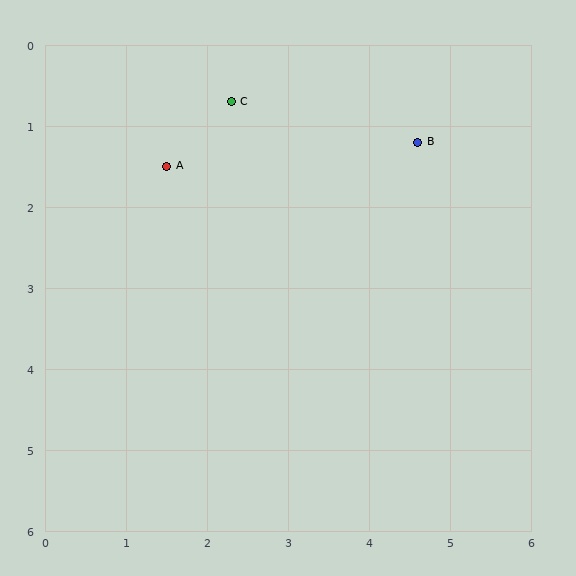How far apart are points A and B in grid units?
Points A and B are about 3.1 grid units apart.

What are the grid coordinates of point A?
Point A is at approximately (1.5, 1.5).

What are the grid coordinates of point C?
Point C is at approximately (2.3, 0.7).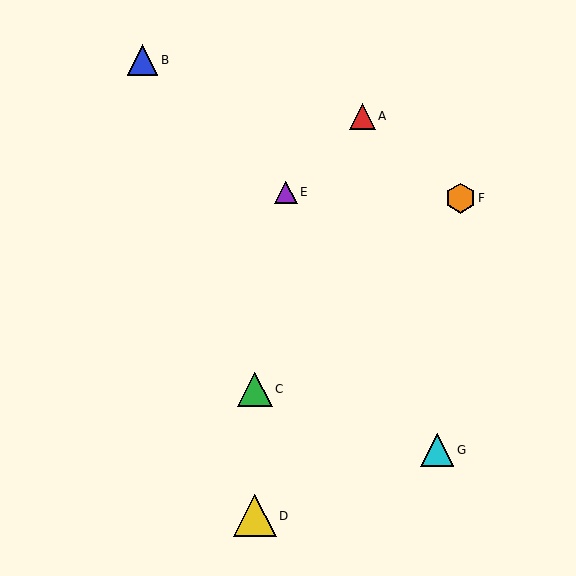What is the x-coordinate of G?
Object G is at x≈437.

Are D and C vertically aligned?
Yes, both are at x≈255.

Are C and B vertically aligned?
No, C is at x≈255 and B is at x≈142.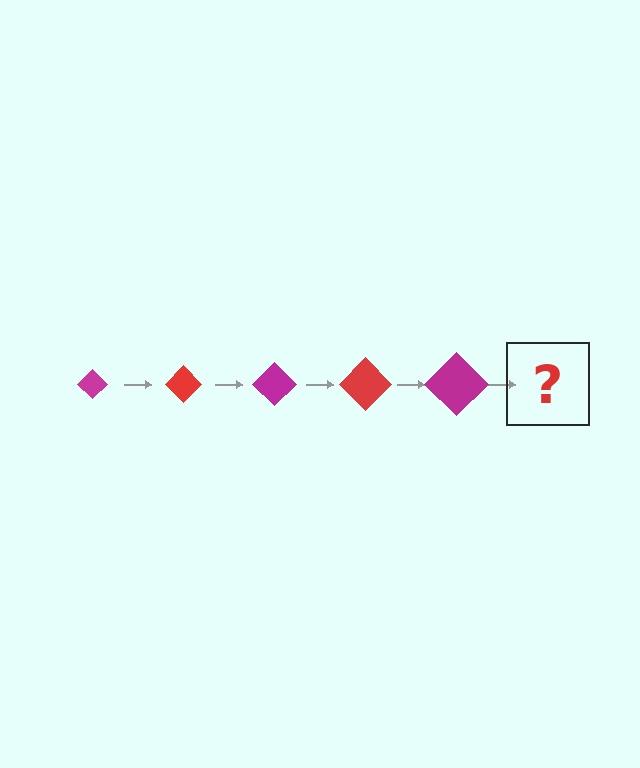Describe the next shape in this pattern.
It should be a red diamond, larger than the previous one.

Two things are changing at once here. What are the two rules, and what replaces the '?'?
The two rules are that the diamond grows larger each step and the color cycles through magenta and red. The '?' should be a red diamond, larger than the previous one.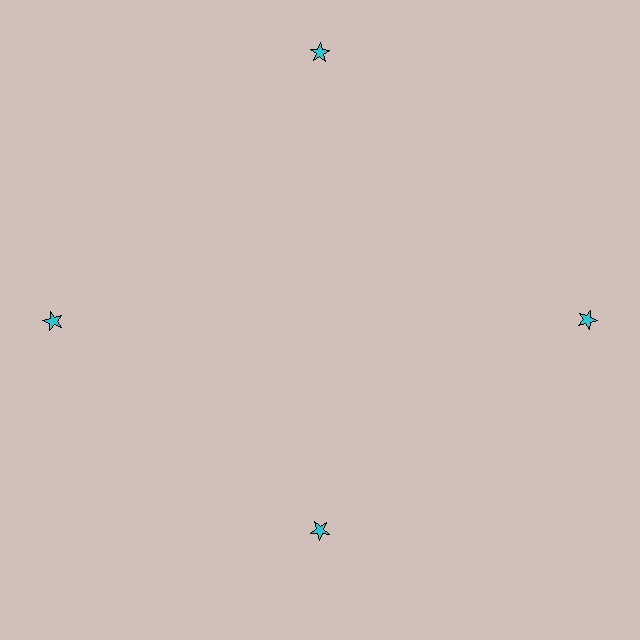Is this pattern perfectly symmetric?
No. The 4 cyan stars are arranged in a ring, but one element near the 6 o'clock position is pulled inward toward the center, breaking the 4-fold rotational symmetry.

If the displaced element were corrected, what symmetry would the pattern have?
It would have 4-fold rotational symmetry — the pattern would map onto itself every 90 degrees.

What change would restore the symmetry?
The symmetry would be restored by moving it outward, back onto the ring so that all 4 stars sit at equal angles and equal distance from the center.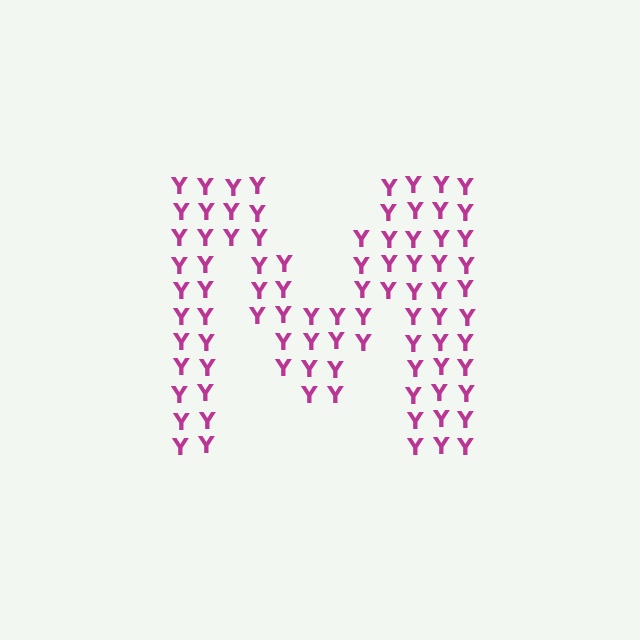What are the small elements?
The small elements are letter Y's.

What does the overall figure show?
The overall figure shows the letter M.